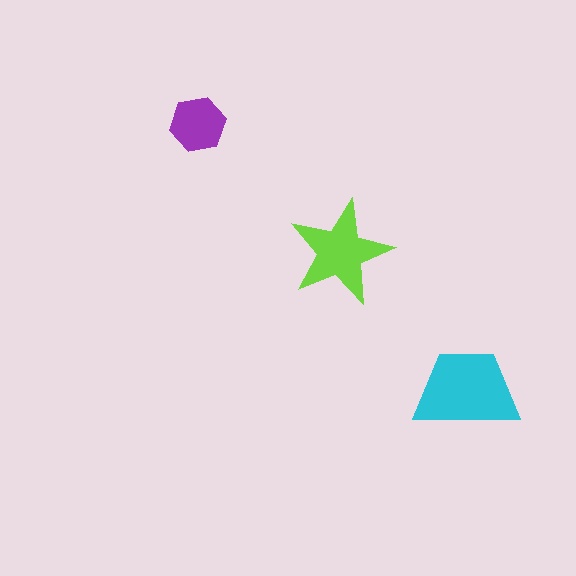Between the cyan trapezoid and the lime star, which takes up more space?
The cyan trapezoid.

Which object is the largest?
The cyan trapezoid.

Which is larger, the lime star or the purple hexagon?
The lime star.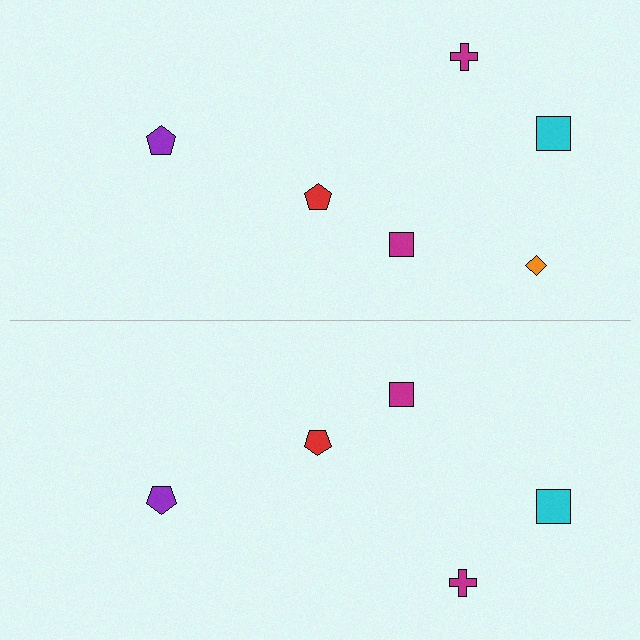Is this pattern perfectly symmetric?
No, the pattern is not perfectly symmetric. A orange diamond is missing from the bottom side.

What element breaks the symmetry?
A orange diamond is missing from the bottom side.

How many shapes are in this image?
There are 11 shapes in this image.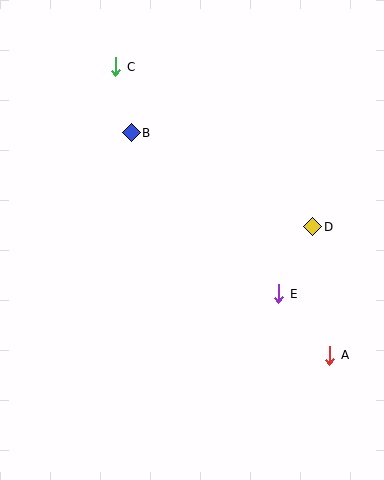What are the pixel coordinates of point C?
Point C is at (116, 67).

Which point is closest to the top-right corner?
Point D is closest to the top-right corner.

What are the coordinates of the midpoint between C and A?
The midpoint between C and A is at (223, 211).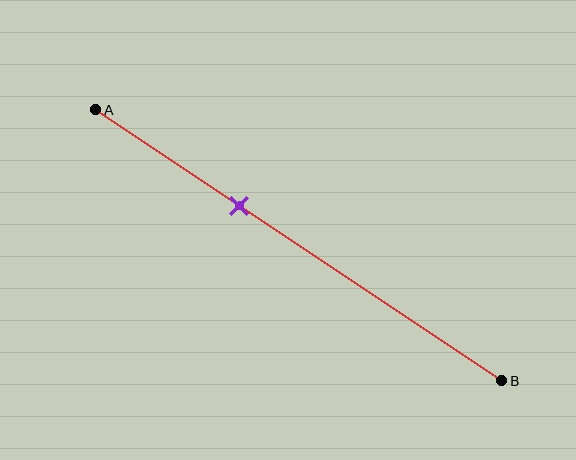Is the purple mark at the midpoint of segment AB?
No, the mark is at about 35% from A, not at the 50% midpoint.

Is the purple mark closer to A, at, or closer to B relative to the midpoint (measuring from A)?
The purple mark is closer to point A than the midpoint of segment AB.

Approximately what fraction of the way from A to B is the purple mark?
The purple mark is approximately 35% of the way from A to B.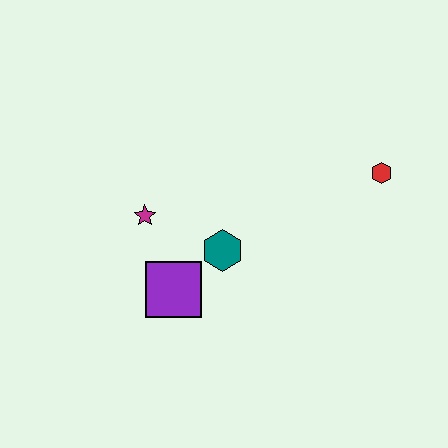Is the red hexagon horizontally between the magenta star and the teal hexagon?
No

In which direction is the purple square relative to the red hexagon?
The purple square is to the left of the red hexagon.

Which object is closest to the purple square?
The teal hexagon is closest to the purple square.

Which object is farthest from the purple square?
The red hexagon is farthest from the purple square.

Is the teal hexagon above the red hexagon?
No